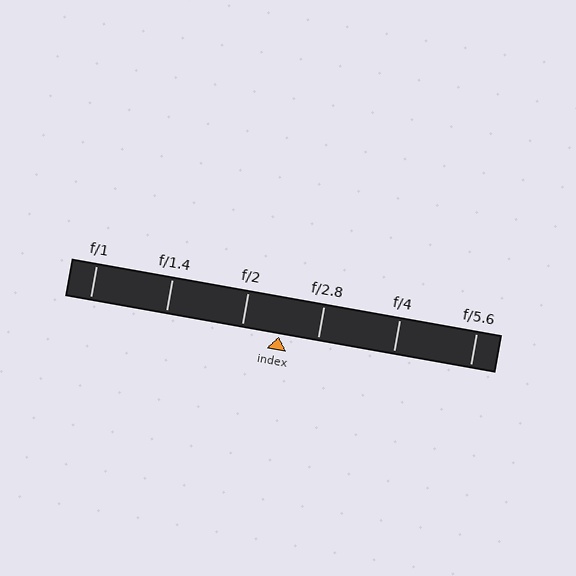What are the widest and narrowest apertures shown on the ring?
The widest aperture shown is f/1 and the narrowest is f/5.6.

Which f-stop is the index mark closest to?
The index mark is closest to f/2.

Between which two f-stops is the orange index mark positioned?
The index mark is between f/2 and f/2.8.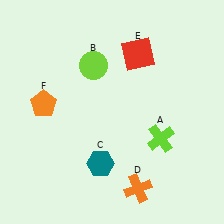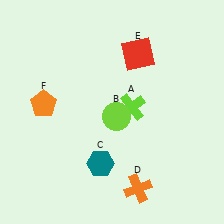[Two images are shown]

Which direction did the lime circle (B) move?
The lime circle (B) moved down.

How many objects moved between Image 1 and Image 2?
2 objects moved between the two images.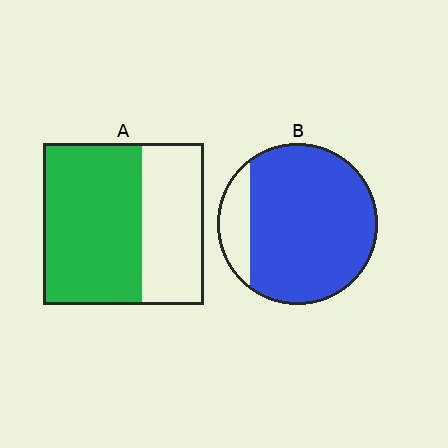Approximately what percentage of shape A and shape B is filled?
A is approximately 60% and B is approximately 85%.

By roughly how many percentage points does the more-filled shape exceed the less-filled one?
By roughly 25 percentage points (B over A).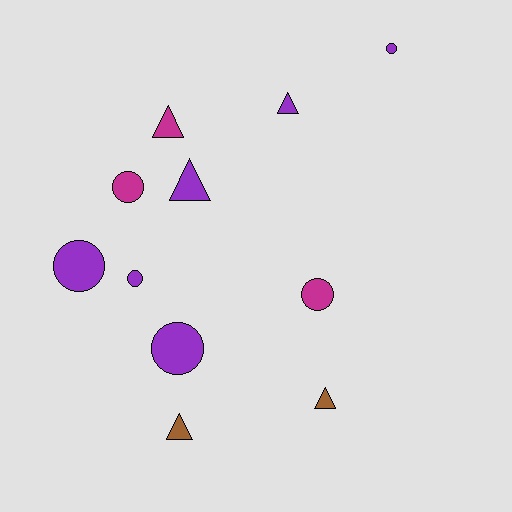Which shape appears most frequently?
Circle, with 6 objects.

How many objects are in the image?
There are 11 objects.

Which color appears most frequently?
Purple, with 6 objects.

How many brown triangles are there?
There are 2 brown triangles.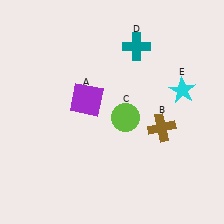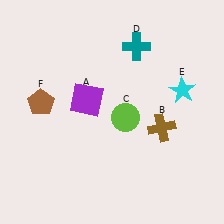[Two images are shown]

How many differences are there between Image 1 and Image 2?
There is 1 difference between the two images.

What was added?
A brown pentagon (F) was added in Image 2.